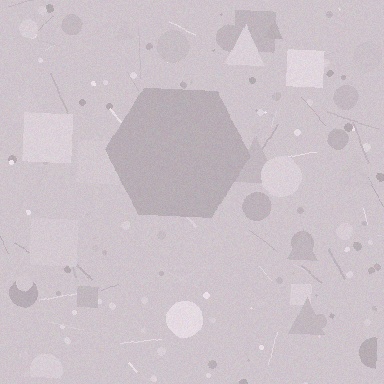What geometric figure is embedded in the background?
A hexagon is embedded in the background.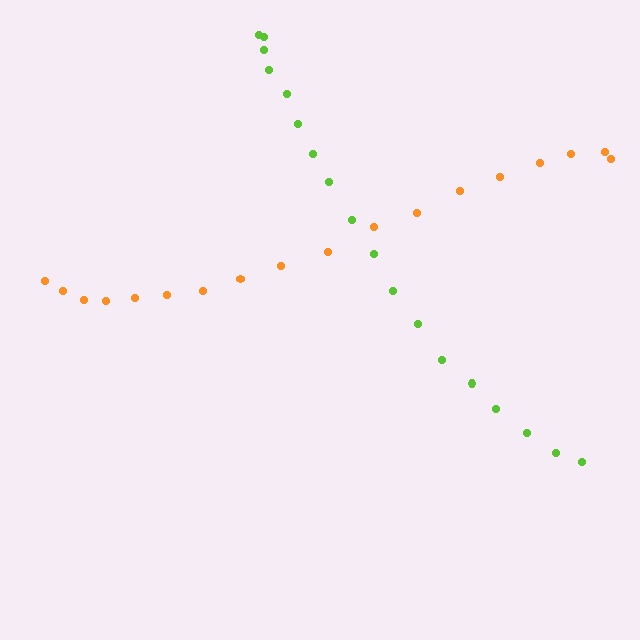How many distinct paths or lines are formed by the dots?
There are 2 distinct paths.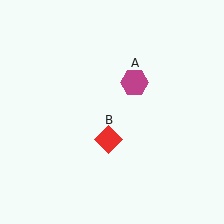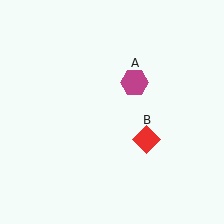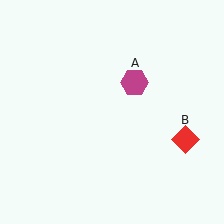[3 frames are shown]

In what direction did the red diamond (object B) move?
The red diamond (object B) moved right.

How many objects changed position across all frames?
1 object changed position: red diamond (object B).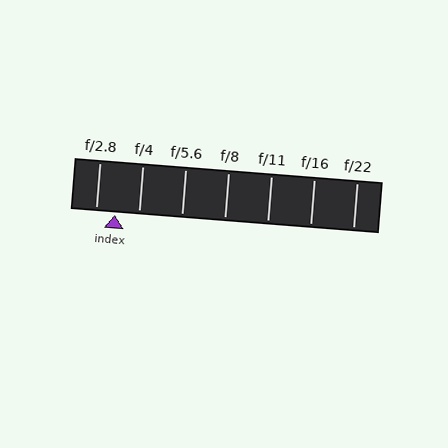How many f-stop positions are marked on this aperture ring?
There are 7 f-stop positions marked.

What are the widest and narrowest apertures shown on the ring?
The widest aperture shown is f/2.8 and the narrowest is f/22.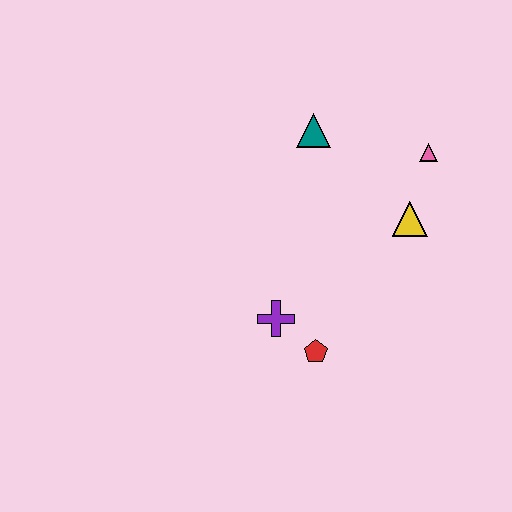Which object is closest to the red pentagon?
The purple cross is closest to the red pentagon.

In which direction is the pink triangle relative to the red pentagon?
The pink triangle is above the red pentagon.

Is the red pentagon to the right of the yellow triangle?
No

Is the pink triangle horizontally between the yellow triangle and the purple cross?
No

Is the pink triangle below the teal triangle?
Yes